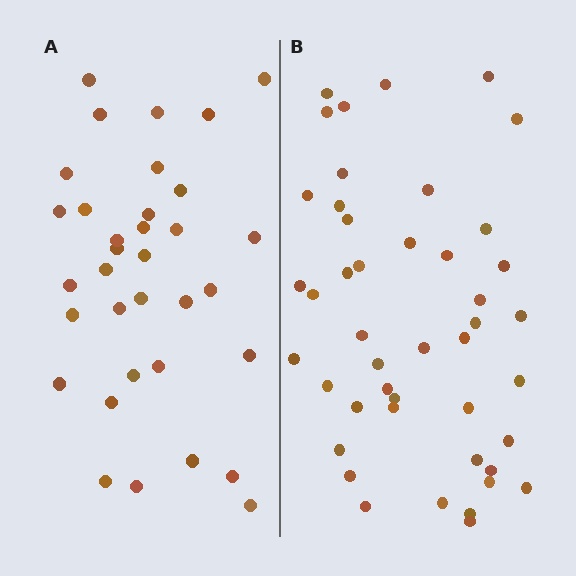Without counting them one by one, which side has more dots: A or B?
Region B (the right region) has more dots.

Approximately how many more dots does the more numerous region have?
Region B has roughly 12 or so more dots than region A.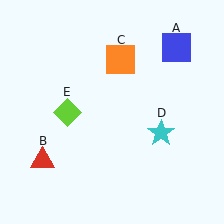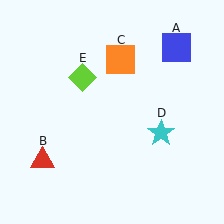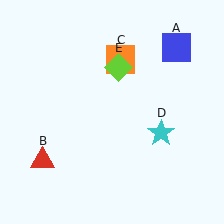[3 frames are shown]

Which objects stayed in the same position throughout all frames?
Blue square (object A) and red triangle (object B) and orange square (object C) and cyan star (object D) remained stationary.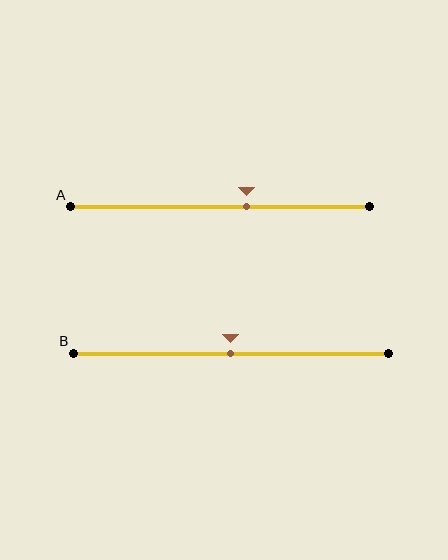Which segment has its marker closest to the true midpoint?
Segment B has its marker closest to the true midpoint.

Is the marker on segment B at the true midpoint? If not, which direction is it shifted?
Yes, the marker on segment B is at the true midpoint.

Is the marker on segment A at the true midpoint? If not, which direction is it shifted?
No, the marker on segment A is shifted to the right by about 9% of the segment length.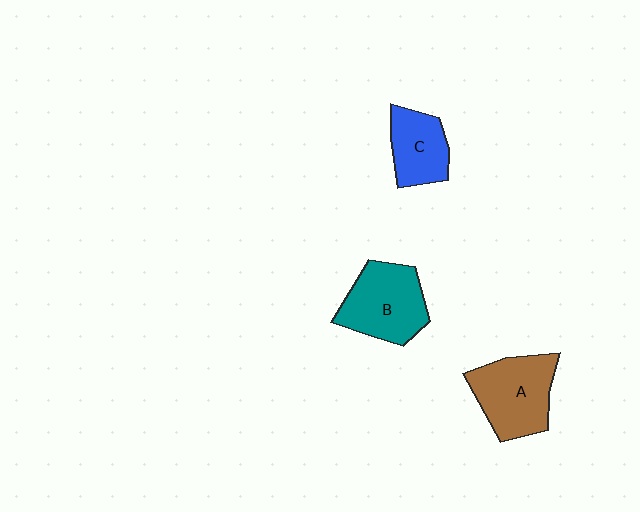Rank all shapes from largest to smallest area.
From largest to smallest: A (brown), B (teal), C (blue).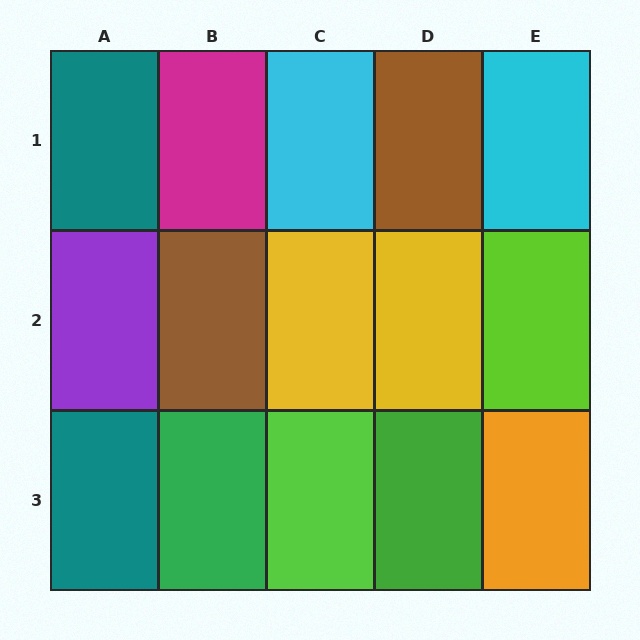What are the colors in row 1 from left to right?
Teal, magenta, cyan, brown, cyan.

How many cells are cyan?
2 cells are cyan.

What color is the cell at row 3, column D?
Green.